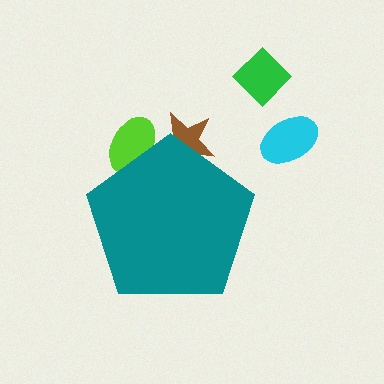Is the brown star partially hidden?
Yes, the brown star is partially hidden behind the teal pentagon.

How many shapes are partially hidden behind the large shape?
2 shapes are partially hidden.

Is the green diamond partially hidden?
No, the green diamond is fully visible.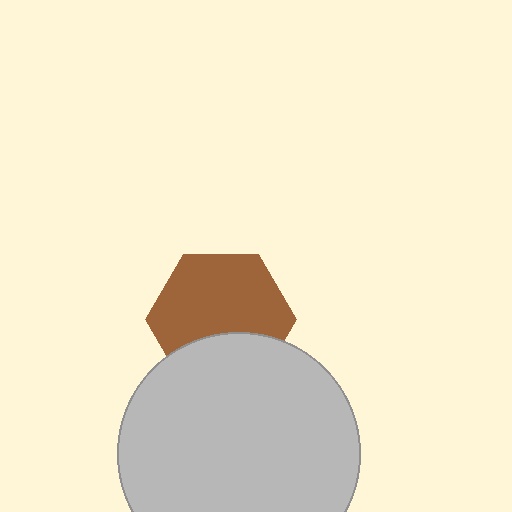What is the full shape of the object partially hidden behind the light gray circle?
The partially hidden object is a brown hexagon.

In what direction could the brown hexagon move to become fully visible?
The brown hexagon could move up. That would shift it out from behind the light gray circle entirely.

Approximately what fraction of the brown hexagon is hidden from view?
Roughly 32% of the brown hexagon is hidden behind the light gray circle.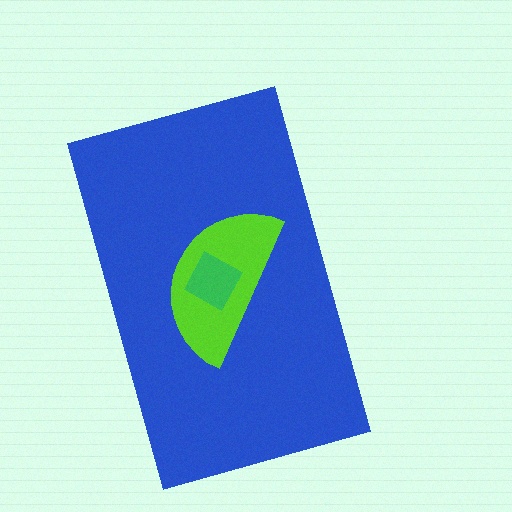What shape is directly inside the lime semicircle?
The green diamond.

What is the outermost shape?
The blue rectangle.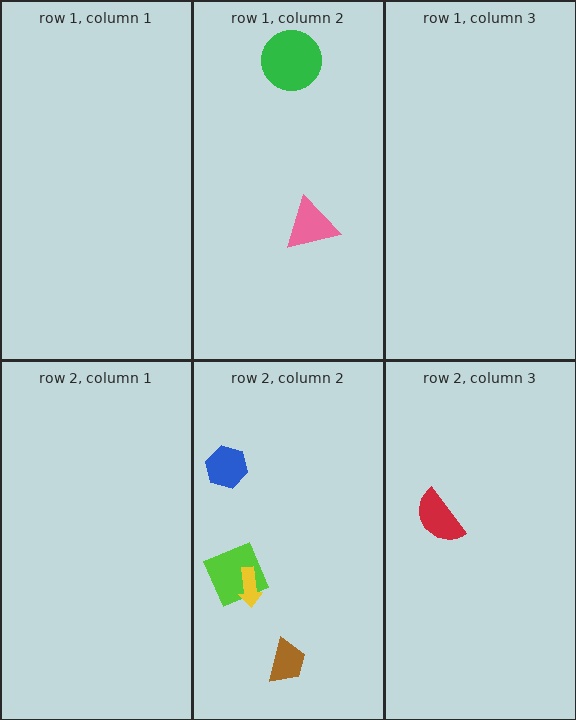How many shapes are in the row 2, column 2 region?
4.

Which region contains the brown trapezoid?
The row 2, column 2 region.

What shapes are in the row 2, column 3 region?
The red semicircle.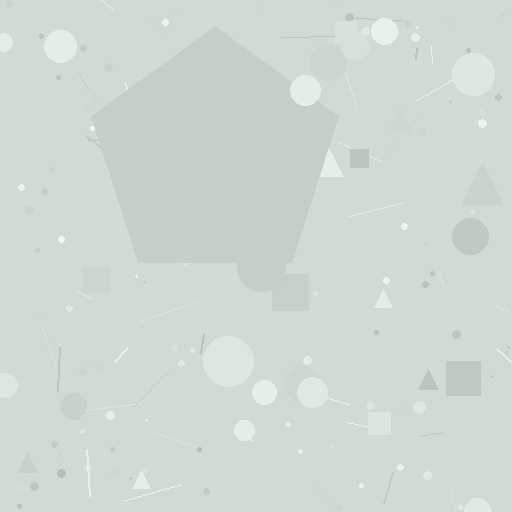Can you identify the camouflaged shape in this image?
The camouflaged shape is a pentagon.